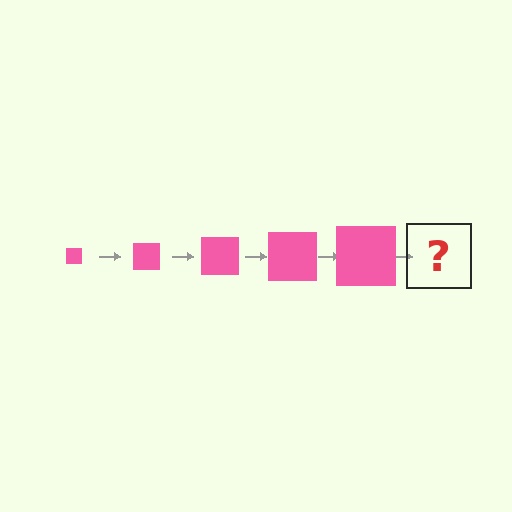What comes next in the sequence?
The next element should be a pink square, larger than the previous one.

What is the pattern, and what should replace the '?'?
The pattern is that the square gets progressively larger each step. The '?' should be a pink square, larger than the previous one.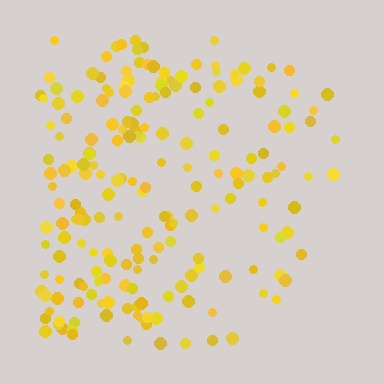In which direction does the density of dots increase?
From right to left, with the left side densest.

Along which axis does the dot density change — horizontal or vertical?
Horizontal.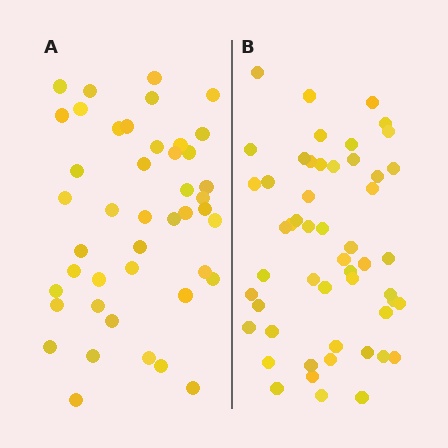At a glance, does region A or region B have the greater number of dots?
Region B (the right region) has more dots.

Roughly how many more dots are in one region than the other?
Region B has roughly 8 or so more dots than region A.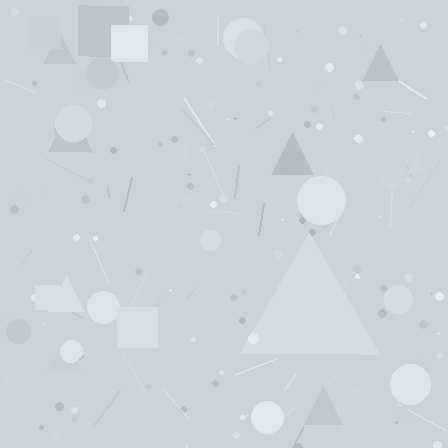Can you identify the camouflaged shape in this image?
The camouflaged shape is a triangle.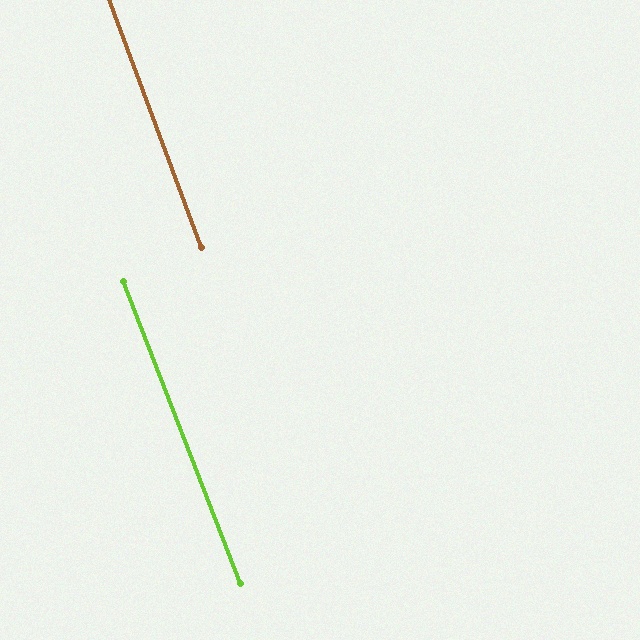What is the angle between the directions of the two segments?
Approximately 1 degree.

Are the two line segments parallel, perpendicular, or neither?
Parallel — their directions differ by only 0.8°.